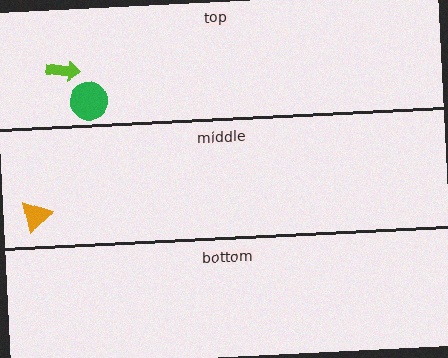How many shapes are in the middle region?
1.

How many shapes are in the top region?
2.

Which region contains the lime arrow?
The top region.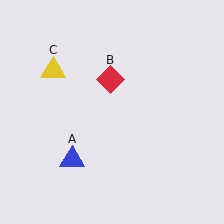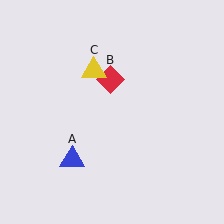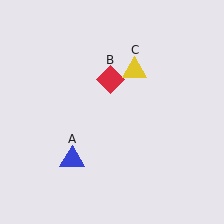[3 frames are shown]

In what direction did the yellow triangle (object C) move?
The yellow triangle (object C) moved right.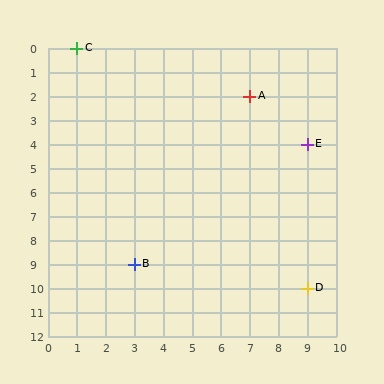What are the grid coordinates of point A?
Point A is at grid coordinates (7, 2).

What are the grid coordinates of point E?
Point E is at grid coordinates (9, 4).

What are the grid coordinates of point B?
Point B is at grid coordinates (3, 9).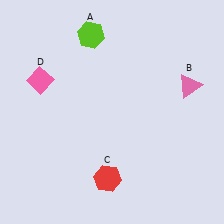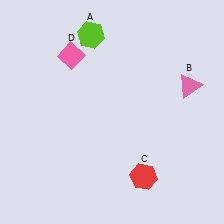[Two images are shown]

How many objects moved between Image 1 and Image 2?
2 objects moved between the two images.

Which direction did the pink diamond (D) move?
The pink diamond (D) moved right.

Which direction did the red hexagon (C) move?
The red hexagon (C) moved right.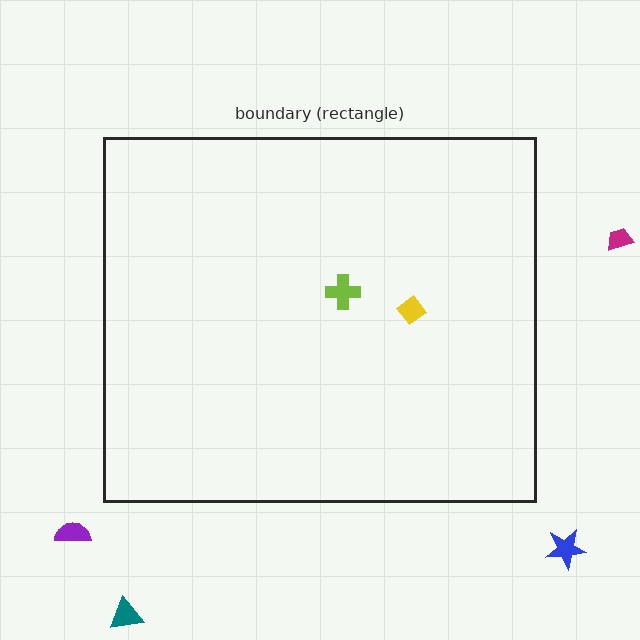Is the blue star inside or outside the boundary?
Outside.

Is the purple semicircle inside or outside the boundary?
Outside.